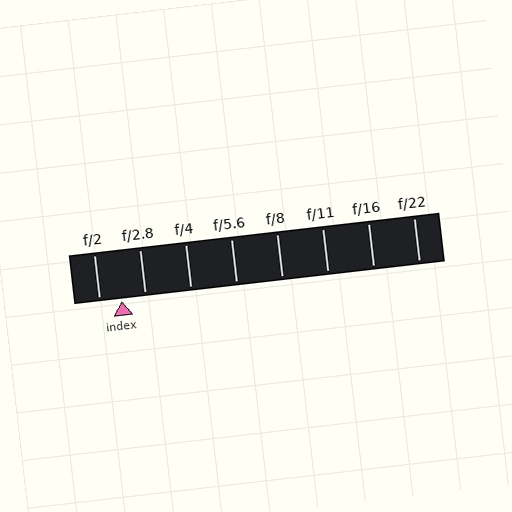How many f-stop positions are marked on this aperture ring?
There are 8 f-stop positions marked.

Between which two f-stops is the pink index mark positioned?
The index mark is between f/2 and f/2.8.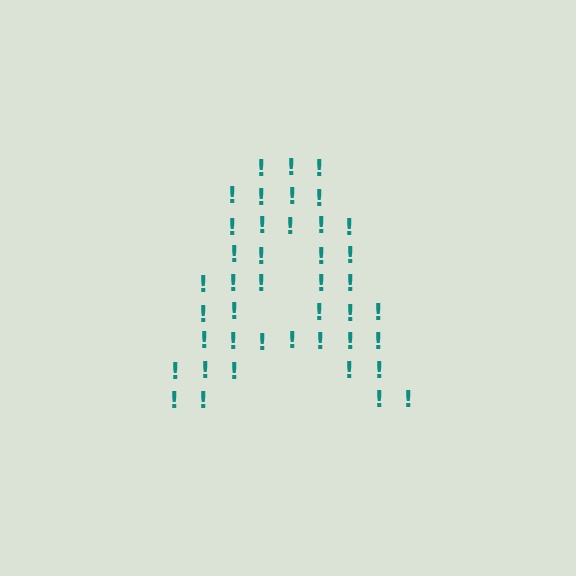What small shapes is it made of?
It is made of small exclamation marks.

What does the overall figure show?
The overall figure shows the letter A.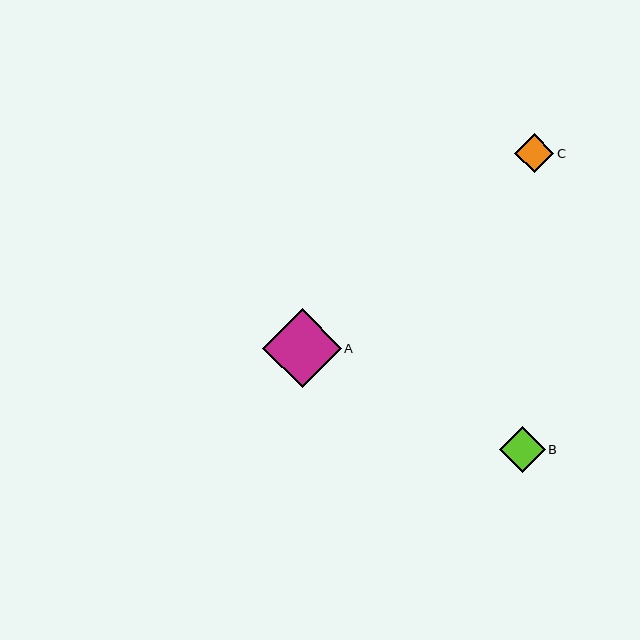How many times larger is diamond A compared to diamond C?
Diamond A is approximately 2.0 times the size of diamond C.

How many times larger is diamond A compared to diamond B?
Diamond A is approximately 1.7 times the size of diamond B.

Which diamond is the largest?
Diamond A is the largest with a size of approximately 79 pixels.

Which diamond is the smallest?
Diamond C is the smallest with a size of approximately 39 pixels.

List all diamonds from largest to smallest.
From largest to smallest: A, B, C.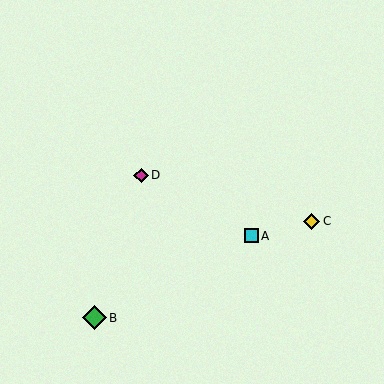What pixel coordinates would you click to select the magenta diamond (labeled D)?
Click at (141, 176) to select the magenta diamond D.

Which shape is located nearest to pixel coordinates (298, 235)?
The yellow diamond (labeled C) at (312, 221) is nearest to that location.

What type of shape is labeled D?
Shape D is a magenta diamond.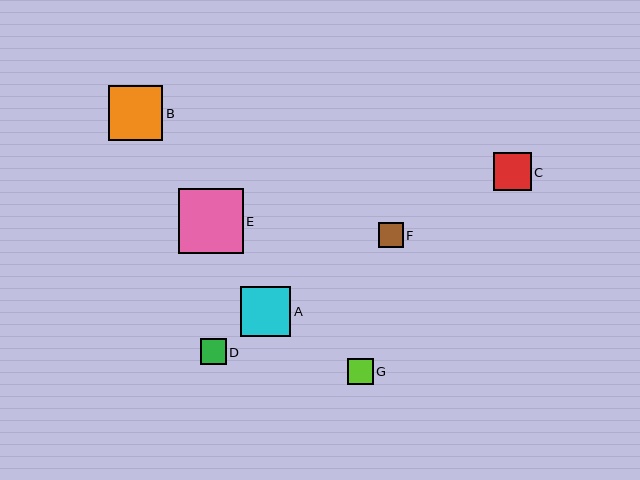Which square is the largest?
Square E is the largest with a size of approximately 65 pixels.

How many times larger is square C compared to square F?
Square C is approximately 1.5 times the size of square F.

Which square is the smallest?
Square F is the smallest with a size of approximately 25 pixels.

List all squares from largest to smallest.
From largest to smallest: E, B, A, C, D, G, F.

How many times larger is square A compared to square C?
Square A is approximately 1.3 times the size of square C.